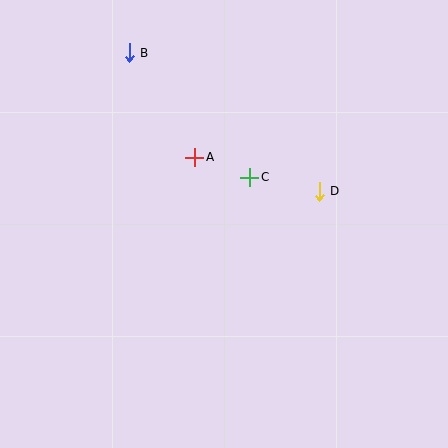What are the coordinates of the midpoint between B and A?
The midpoint between B and A is at (162, 105).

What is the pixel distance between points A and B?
The distance between A and B is 124 pixels.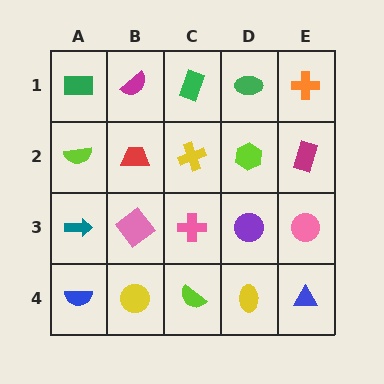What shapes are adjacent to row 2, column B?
A magenta semicircle (row 1, column B), a pink diamond (row 3, column B), a lime semicircle (row 2, column A), a yellow cross (row 2, column C).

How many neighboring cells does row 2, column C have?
4.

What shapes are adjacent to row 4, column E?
A pink circle (row 3, column E), a yellow ellipse (row 4, column D).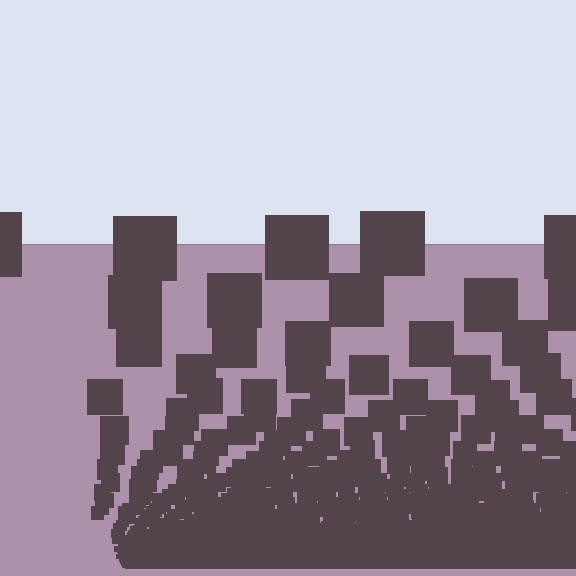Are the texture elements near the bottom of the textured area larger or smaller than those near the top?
Smaller. The gradient is inverted — elements near the bottom are smaller and denser.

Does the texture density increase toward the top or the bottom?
Density increases toward the bottom.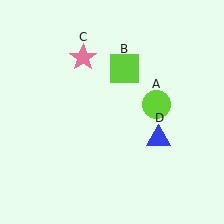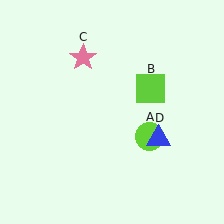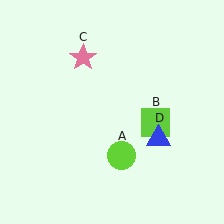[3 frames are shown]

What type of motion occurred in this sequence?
The lime circle (object A), lime square (object B) rotated clockwise around the center of the scene.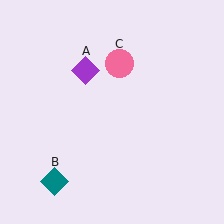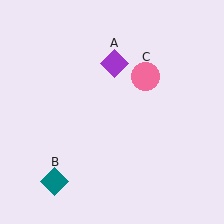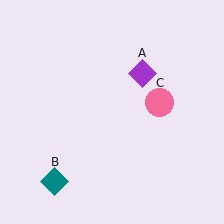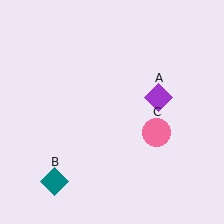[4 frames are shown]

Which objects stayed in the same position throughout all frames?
Teal diamond (object B) remained stationary.